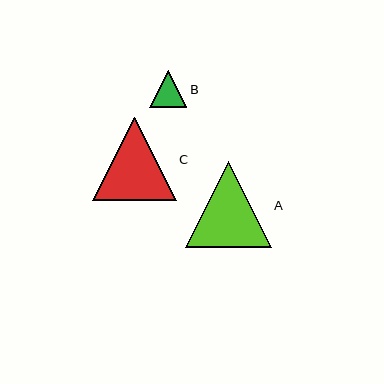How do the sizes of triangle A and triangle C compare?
Triangle A and triangle C are approximately the same size.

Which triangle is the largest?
Triangle A is the largest with a size of approximately 86 pixels.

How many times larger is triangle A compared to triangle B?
Triangle A is approximately 2.3 times the size of triangle B.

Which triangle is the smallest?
Triangle B is the smallest with a size of approximately 37 pixels.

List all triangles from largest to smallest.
From largest to smallest: A, C, B.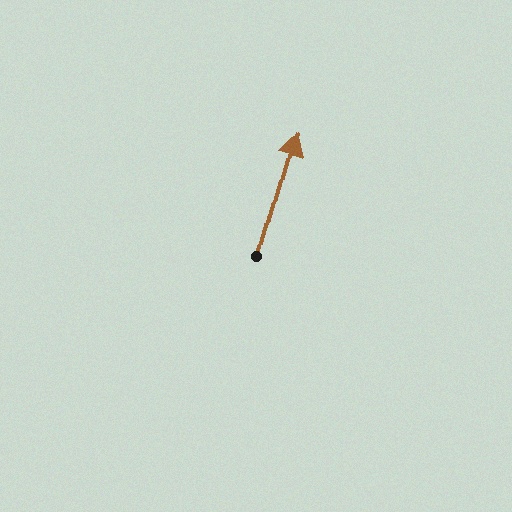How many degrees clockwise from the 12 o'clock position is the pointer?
Approximately 16 degrees.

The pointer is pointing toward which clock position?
Roughly 1 o'clock.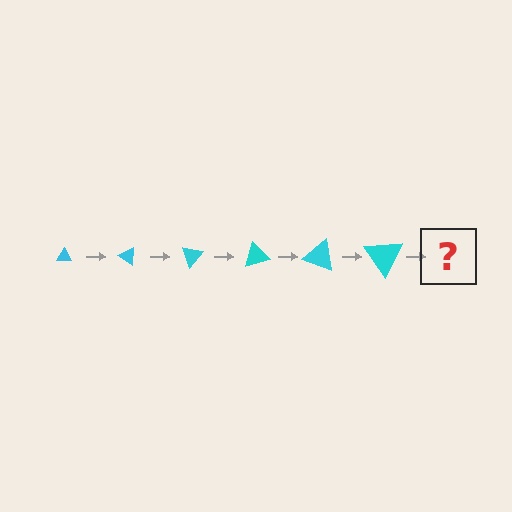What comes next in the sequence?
The next element should be a triangle, larger than the previous one and rotated 210 degrees from the start.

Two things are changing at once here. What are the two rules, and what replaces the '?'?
The two rules are that the triangle grows larger each step and it rotates 35 degrees each step. The '?' should be a triangle, larger than the previous one and rotated 210 degrees from the start.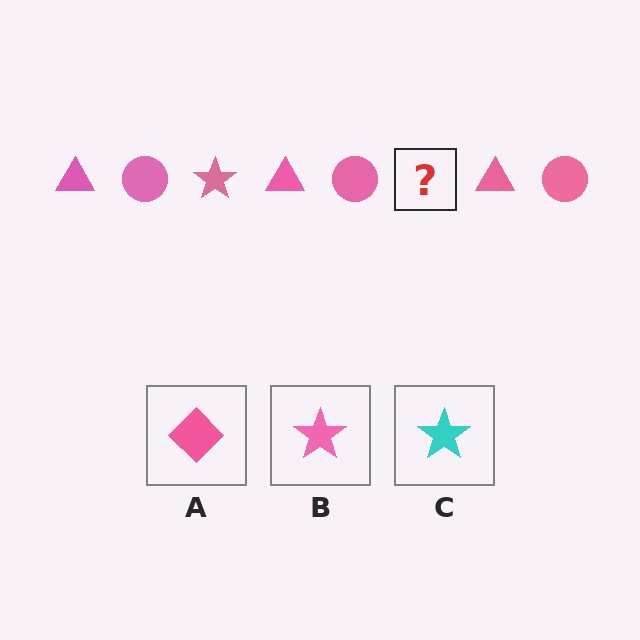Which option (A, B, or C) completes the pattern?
B.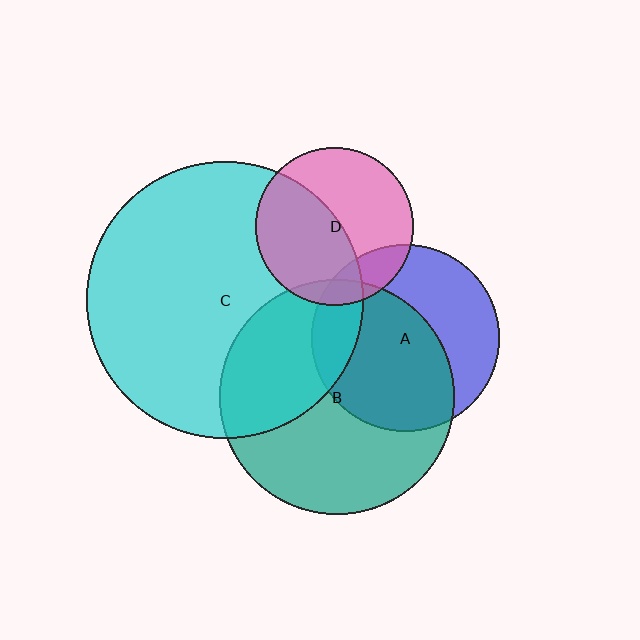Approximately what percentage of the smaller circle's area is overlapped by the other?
Approximately 35%.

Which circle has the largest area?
Circle C (cyan).